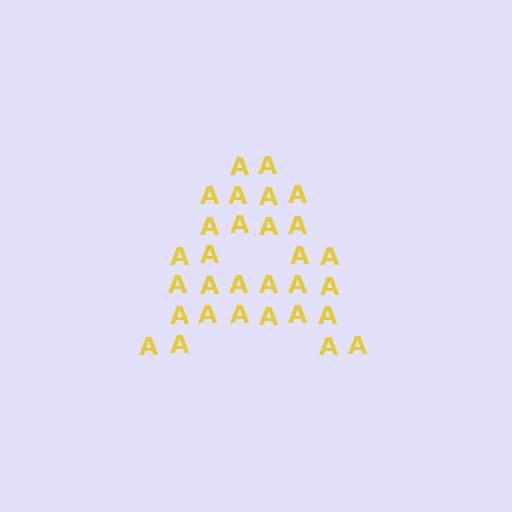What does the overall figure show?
The overall figure shows the letter A.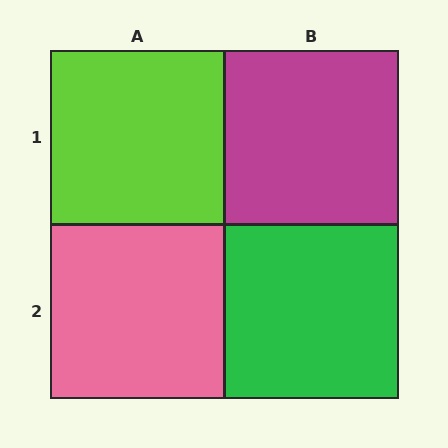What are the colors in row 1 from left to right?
Lime, magenta.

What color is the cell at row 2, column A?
Pink.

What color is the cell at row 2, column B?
Green.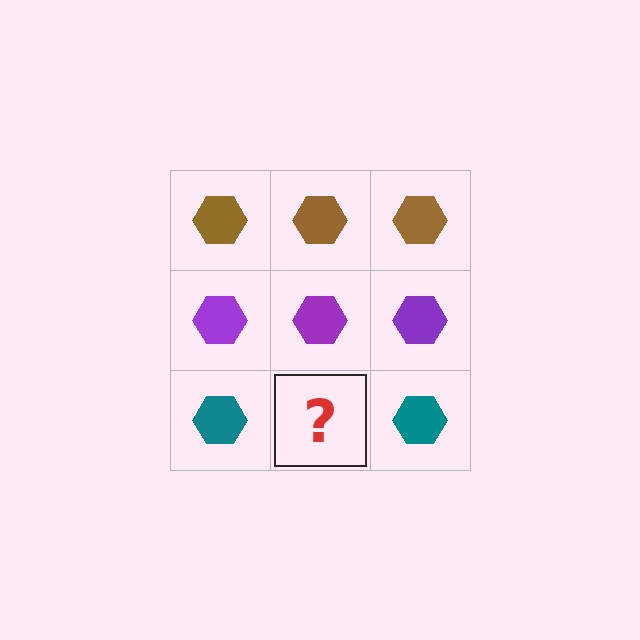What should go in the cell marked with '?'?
The missing cell should contain a teal hexagon.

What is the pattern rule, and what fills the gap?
The rule is that each row has a consistent color. The gap should be filled with a teal hexagon.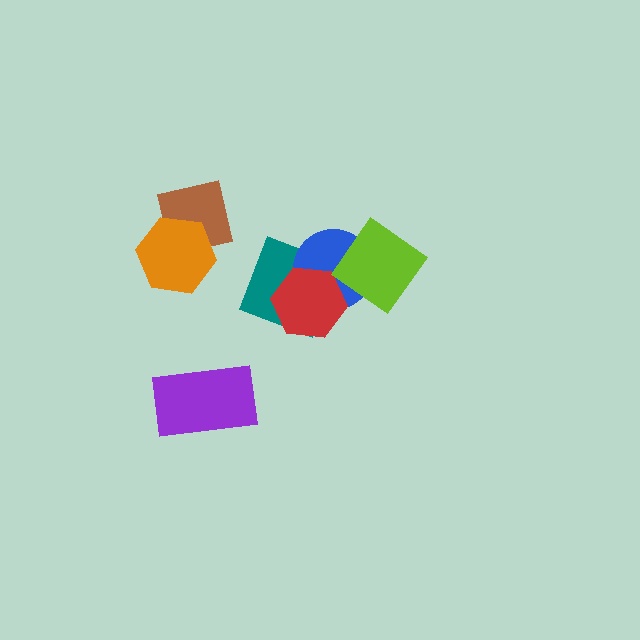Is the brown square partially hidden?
Yes, it is partially covered by another shape.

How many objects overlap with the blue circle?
3 objects overlap with the blue circle.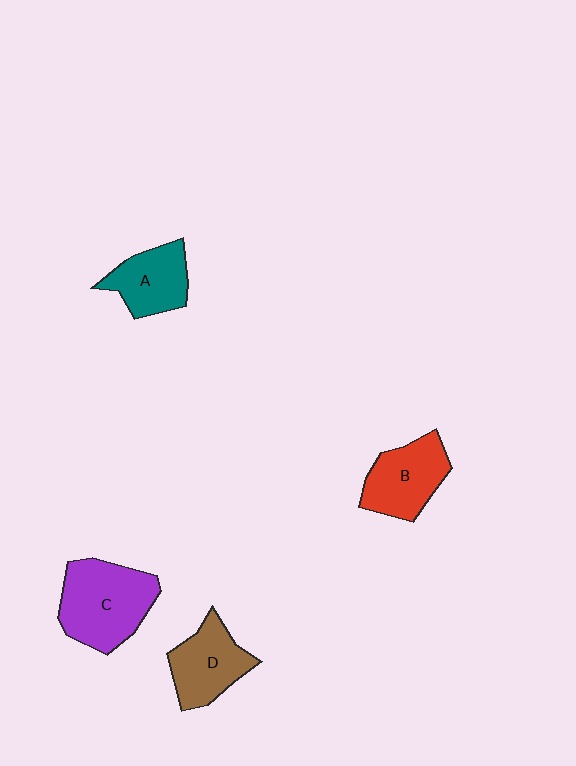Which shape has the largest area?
Shape C (purple).